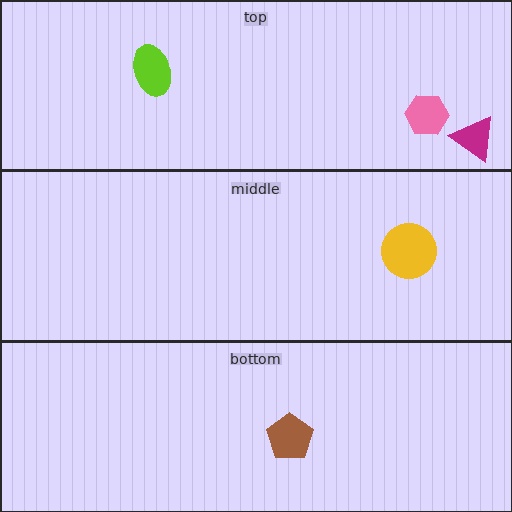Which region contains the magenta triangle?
The top region.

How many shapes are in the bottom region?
1.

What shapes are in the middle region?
The yellow circle.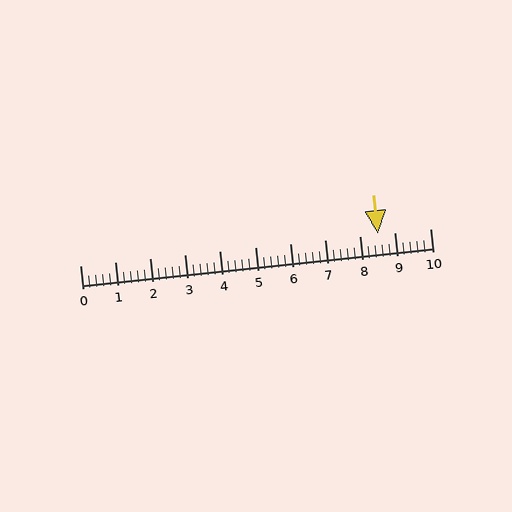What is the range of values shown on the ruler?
The ruler shows values from 0 to 10.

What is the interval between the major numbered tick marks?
The major tick marks are spaced 1 units apart.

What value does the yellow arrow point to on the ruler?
The yellow arrow points to approximately 8.5.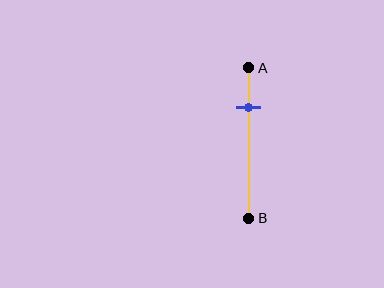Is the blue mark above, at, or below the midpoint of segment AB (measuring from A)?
The blue mark is above the midpoint of segment AB.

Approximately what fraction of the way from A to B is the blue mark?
The blue mark is approximately 25% of the way from A to B.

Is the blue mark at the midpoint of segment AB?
No, the mark is at about 25% from A, not at the 50% midpoint.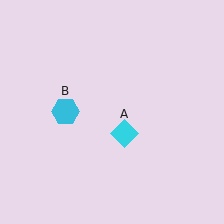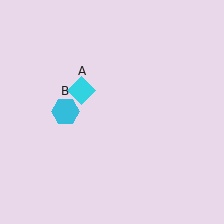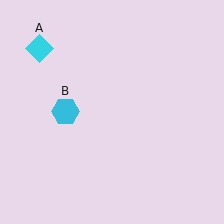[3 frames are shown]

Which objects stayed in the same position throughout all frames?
Cyan hexagon (object B) remained stationary.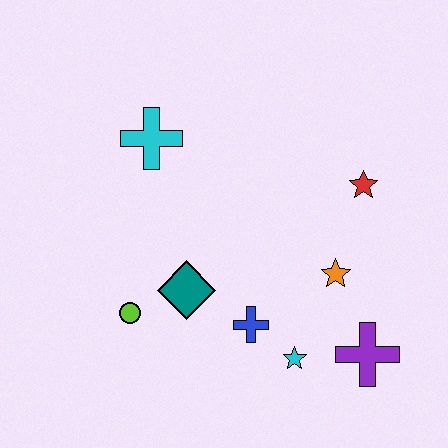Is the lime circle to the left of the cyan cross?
Yes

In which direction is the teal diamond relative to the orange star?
The teal diamond is to the left of the orange star.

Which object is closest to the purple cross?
The cyan star is closest to the purple cross.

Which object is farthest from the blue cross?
The cyan cross is farthest from the blue cross.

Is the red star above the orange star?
Yes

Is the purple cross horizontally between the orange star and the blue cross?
No